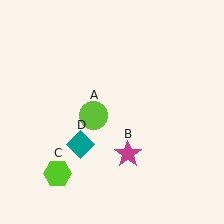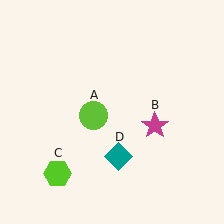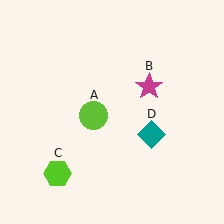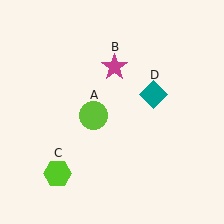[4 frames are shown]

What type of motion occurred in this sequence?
The magenta star (object B), teal diamond (object D) rotated counterclockwise around the center of the scene.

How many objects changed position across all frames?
2 objects changed position: magenta star (object B), teal diamond (object D).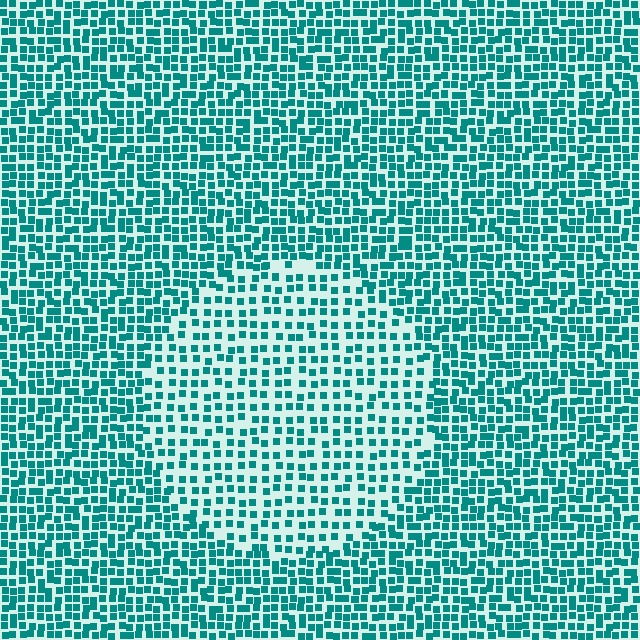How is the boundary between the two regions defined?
The boundary is defined by a change in element density (approximately 1.7x ratio). All elements are the same color, size, and shape.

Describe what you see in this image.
The image contains small teal elements arranged at two different densities. A circle-shaped region is visible where the elements are less densely packed than the surrounding area.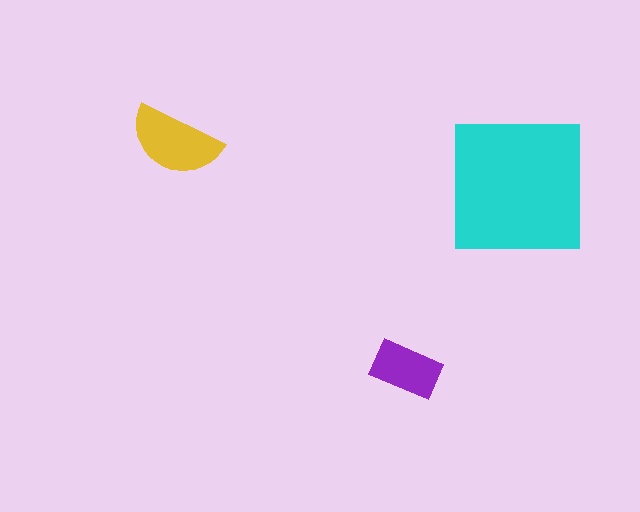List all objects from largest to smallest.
The cyan square, the yellow semicircle, the purple rectangle.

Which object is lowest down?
The purple rectangle is bottommost.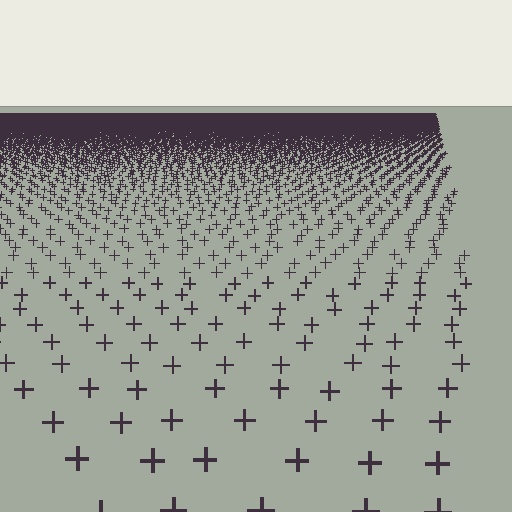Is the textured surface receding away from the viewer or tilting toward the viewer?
The surface is receding away from the viewer. Texture elements get smaller and denser toward the top.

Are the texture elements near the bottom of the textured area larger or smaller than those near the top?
Larger. Near the bottom, elements are closer to the viewer and appear at a bigger on-screen size.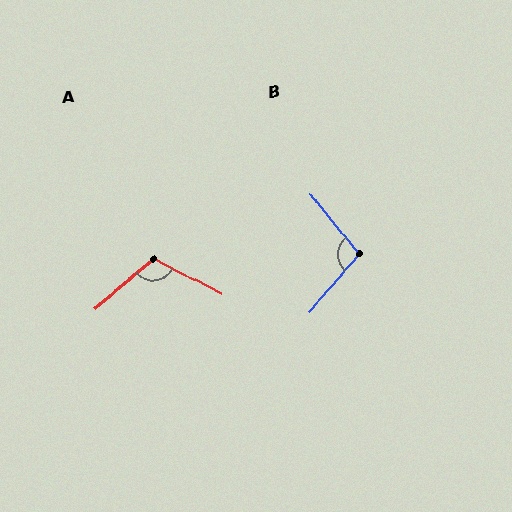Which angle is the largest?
A, at approximately 113 degrees.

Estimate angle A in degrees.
Approximately 113 degrees.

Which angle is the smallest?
B, at approximately 100 degrees.